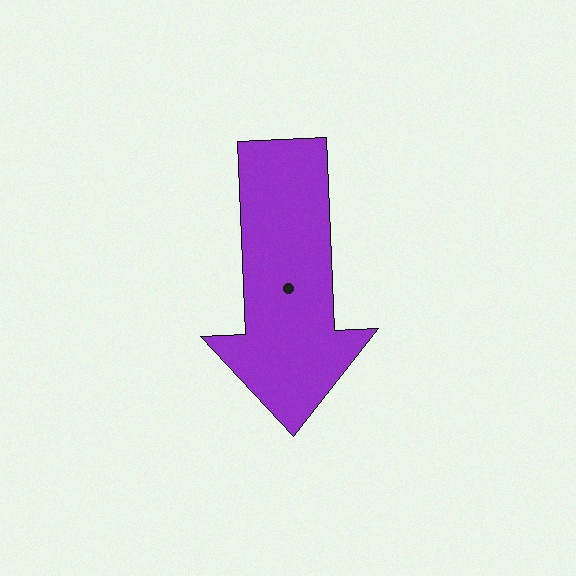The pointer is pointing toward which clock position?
Roughly 6 o'clock.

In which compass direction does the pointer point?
South.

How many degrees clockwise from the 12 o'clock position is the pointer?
Approximately 178 degrees.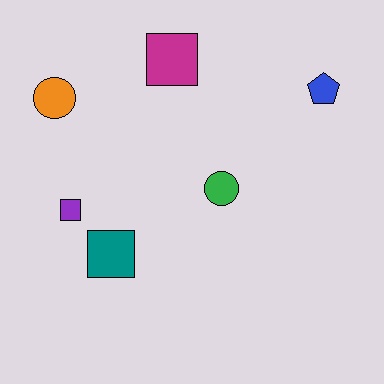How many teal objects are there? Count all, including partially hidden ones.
There is 1 teal object.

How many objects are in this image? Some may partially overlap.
There are 6 objects.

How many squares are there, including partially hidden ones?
There are 3 squares.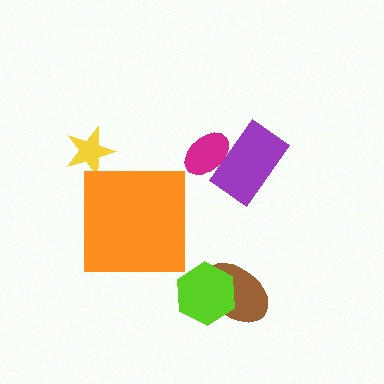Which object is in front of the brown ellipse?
The lime hexagon is in front of the brown ellipse.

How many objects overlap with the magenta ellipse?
1 object overlaps with the magenta ellipse.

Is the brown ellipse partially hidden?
Yes, it is partially covered by another shape.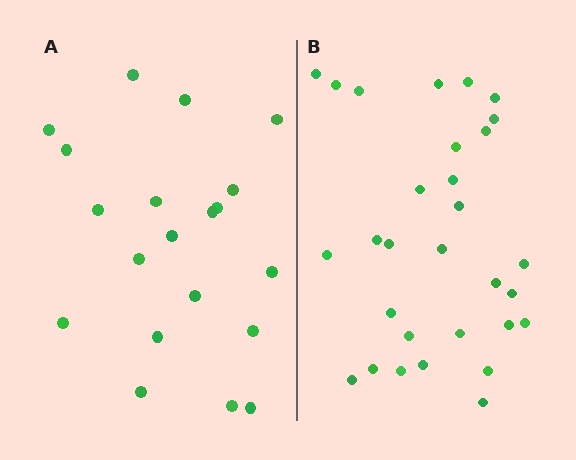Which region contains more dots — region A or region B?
Region B (the right region) has more dots.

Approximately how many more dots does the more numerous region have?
Region B has roughly 10 or so more dots than region A.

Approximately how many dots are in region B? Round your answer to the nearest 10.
About 30 dots.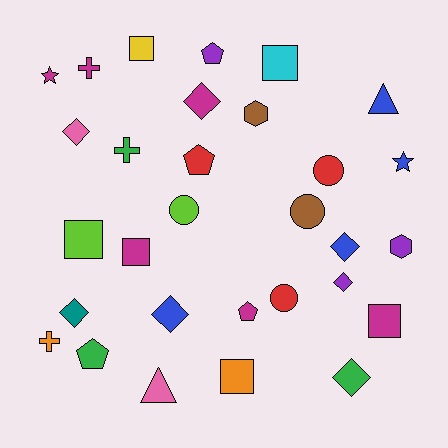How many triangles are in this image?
There are 2 triangles.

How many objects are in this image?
There are 30 objects.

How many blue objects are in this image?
There are 4 blue objects.